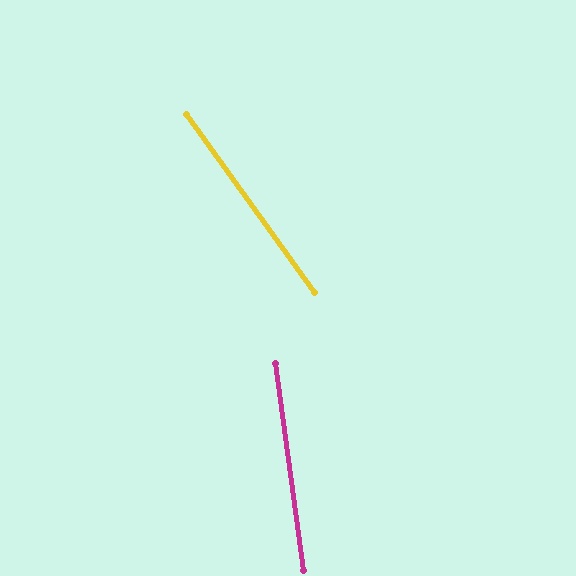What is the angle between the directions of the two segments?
Approximately 28 degrees.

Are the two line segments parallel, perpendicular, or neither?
Neither parallel nor perpendicular — they differ by about 28°.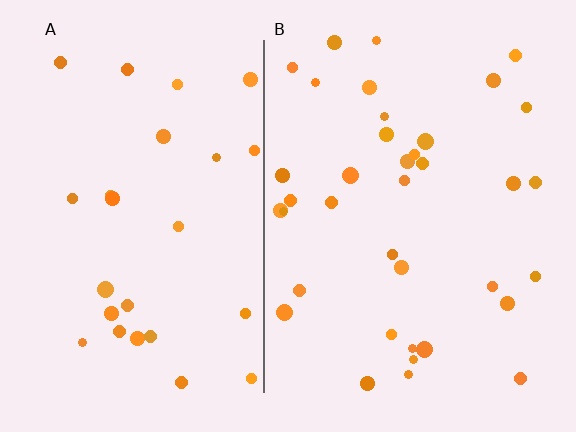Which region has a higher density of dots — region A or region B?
B (the right).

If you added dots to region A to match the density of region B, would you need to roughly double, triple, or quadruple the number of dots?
Approximately double.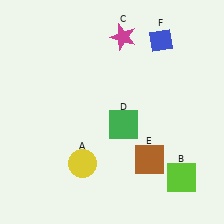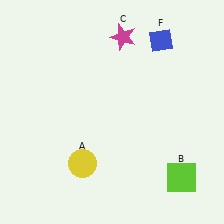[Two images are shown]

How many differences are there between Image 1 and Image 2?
There are 2 differences between the two images.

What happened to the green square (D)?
The green square (D) was removed in Image 2. It was in the bottom-right area of Image 1.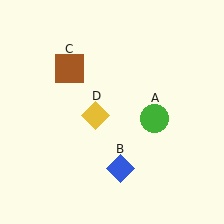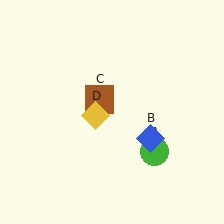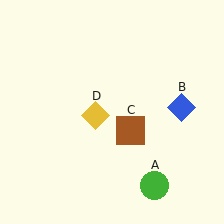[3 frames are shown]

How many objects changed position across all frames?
3 objects changed position: green circle (object A), blue diamond (object B), brown square (object C).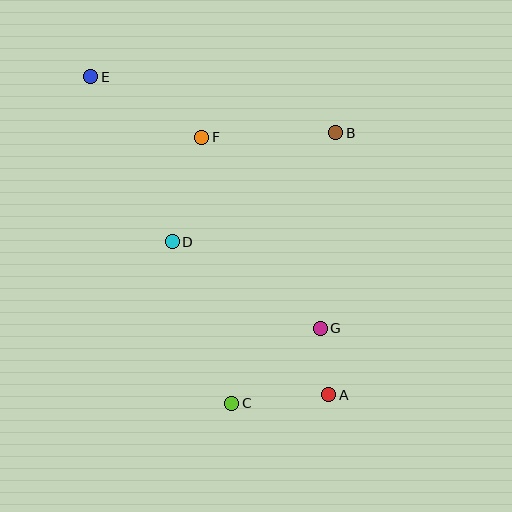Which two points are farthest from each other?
Points A and E are farthest from each other.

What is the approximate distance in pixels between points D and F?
The distance between D and F is approximately 109 pixels.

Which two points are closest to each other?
Points A and G are closest to each other.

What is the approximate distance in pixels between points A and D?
The distance between A and D is approximately 219 pixels.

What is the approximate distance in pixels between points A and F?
The distance between A and F is approximately 287 pixels.